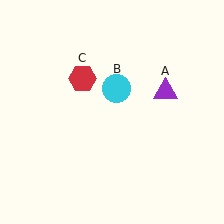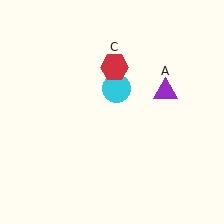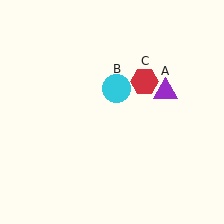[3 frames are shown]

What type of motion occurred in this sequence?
The red hexagon (object C) rotated clockwise around the center of the scene.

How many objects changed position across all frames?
1 object changed position: red hexagon (object C).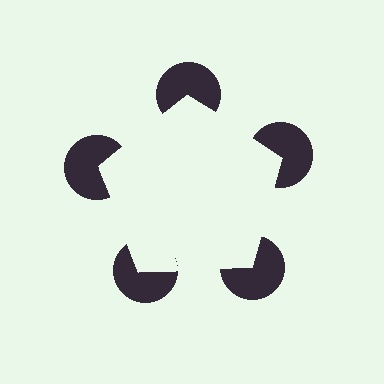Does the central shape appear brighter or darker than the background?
It typically appears slightly brighter than the background, even though no actual brightness change is drawn.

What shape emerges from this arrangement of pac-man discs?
An illusory pentagon — its edges are inferred from the aligned wedge cuts in the pac-man discs, not physically drawn.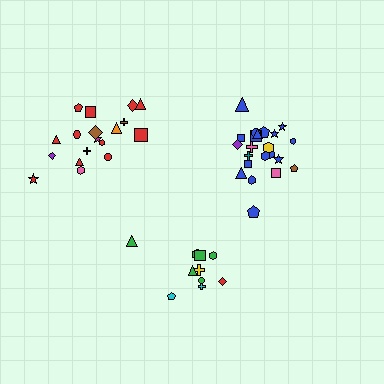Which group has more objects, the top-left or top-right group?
The top-right group.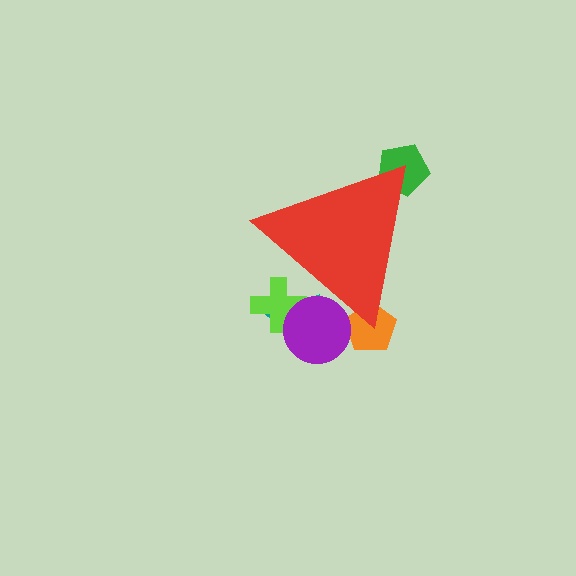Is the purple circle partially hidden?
Yes, the purple circle is partially hidden behind the red triangle.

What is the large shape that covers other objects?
A red triangle.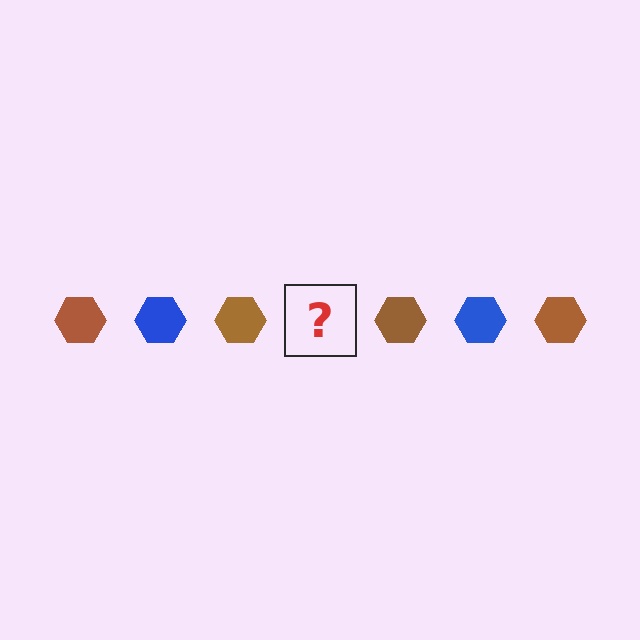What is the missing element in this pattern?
The missing element is a blue hexagon.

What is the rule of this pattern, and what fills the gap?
The rule is that the pattern cycles through brown, blue hexagons. The gap should be filled with a blue hexagon.